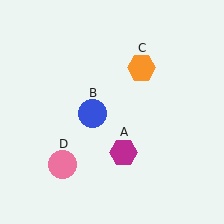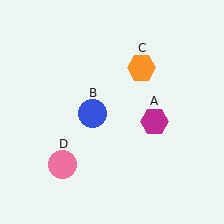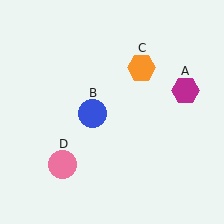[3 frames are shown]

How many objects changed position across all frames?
1 object changed position: magenta hexagon (object A).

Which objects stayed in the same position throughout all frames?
Blue circle (object B) and orange hexagon (object C) and pink circle (object D) remained stationary.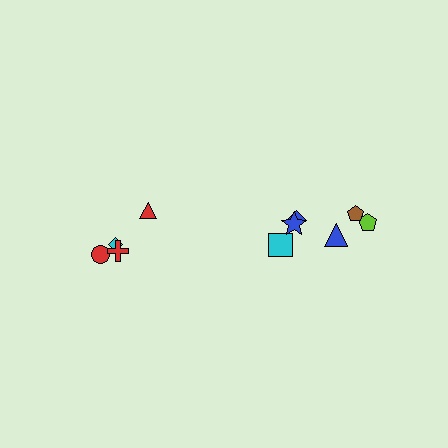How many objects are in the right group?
There are 6 objects.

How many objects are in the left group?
There are 4 objects.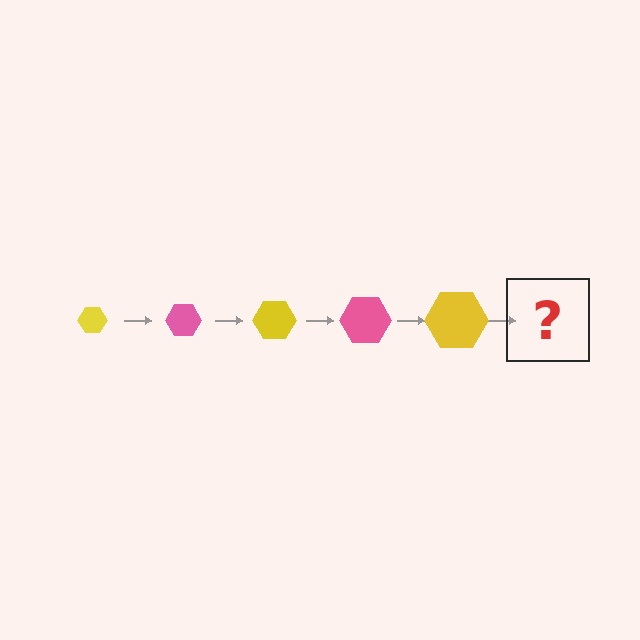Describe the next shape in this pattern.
It should be a pink hexagon, larger than the previous one.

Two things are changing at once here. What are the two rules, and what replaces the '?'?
The two rules are that the hexagon grows larger each step and the color cycles through yellow and pink. The '?' should be a pink hexagon, larger than the previous one.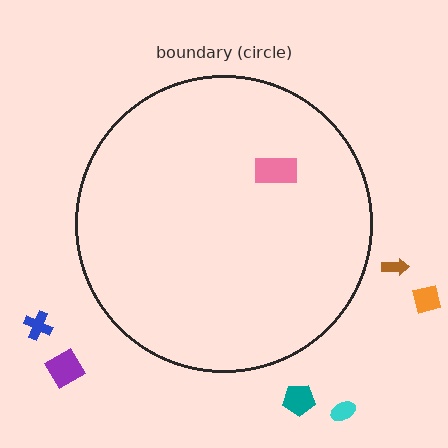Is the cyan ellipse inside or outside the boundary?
Outside.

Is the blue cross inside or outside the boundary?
Outside.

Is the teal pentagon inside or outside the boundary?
Outside.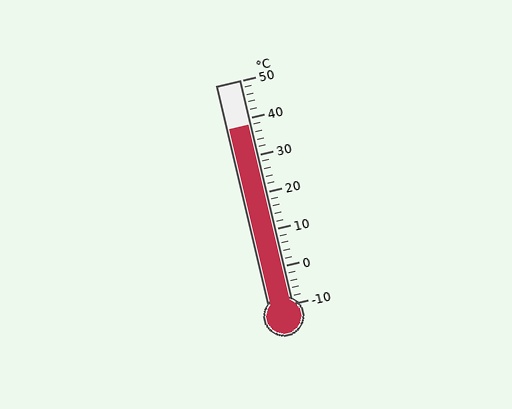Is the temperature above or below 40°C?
The temperature is below 40°C.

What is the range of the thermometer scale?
The thermometer scale ranges from -10°C to 50°C.